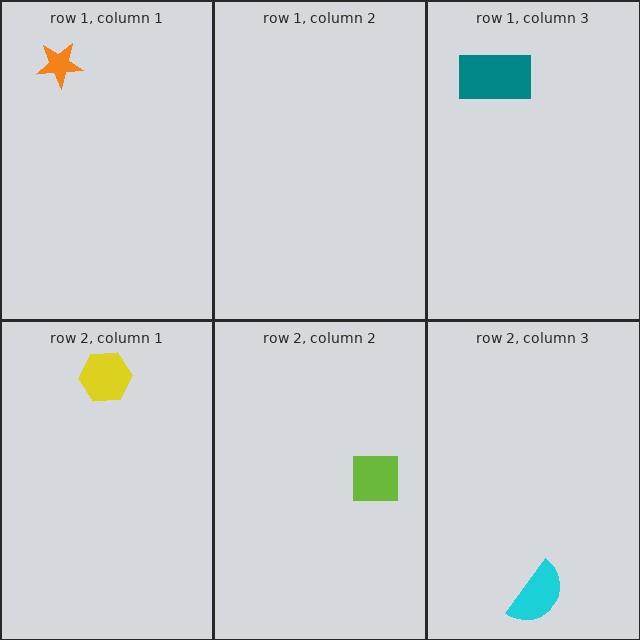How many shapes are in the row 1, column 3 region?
1.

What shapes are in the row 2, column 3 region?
The cyan semicircle.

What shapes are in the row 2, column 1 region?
The yellow hexagon.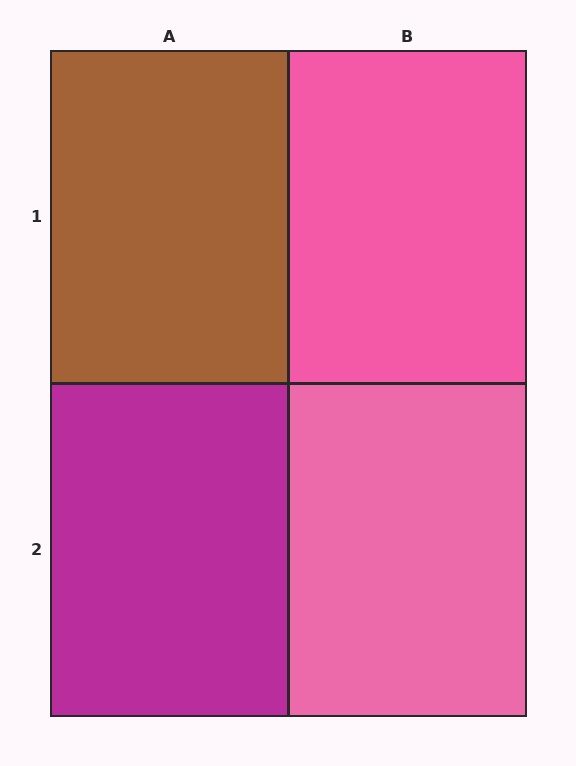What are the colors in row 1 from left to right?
Brown, pink.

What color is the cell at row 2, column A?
Magenta.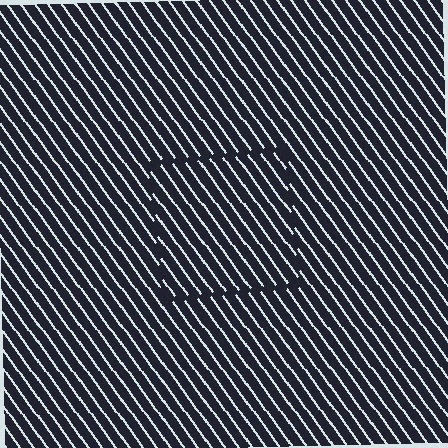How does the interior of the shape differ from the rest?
The interior of the shape contains the same grating, shifted by half a period — the contour is defined by the phase discontinuity where line-ends from the inner and outer gratings abut.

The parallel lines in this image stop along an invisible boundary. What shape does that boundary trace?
An illusory square. The interior of the shape contains the same grating, shifted by half a period — the contour is defined by the phase discontinuity where line-ends from the inner and outer gratings abut.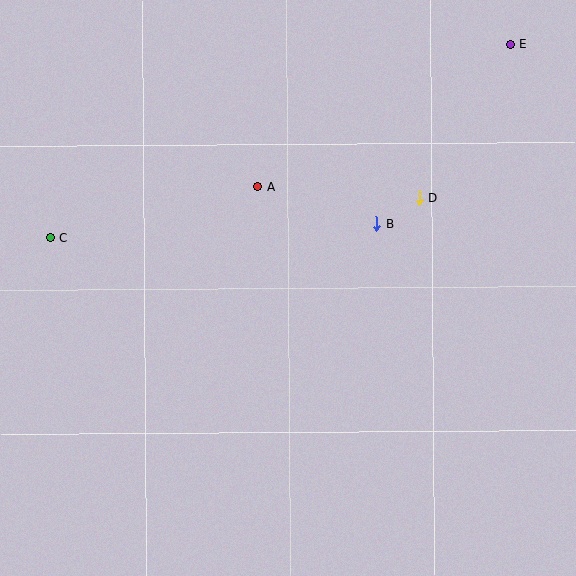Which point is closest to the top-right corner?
Point E is closest to the top-right corner.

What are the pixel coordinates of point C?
Point C is at (50, 237).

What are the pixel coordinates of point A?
Point A is at (258, 187).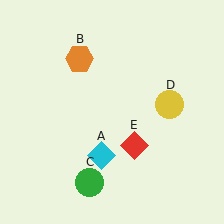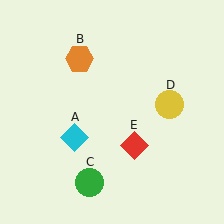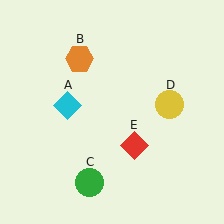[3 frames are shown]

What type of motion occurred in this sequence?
The cyan diamond (object A) rotated clockwise around the center of the scene.